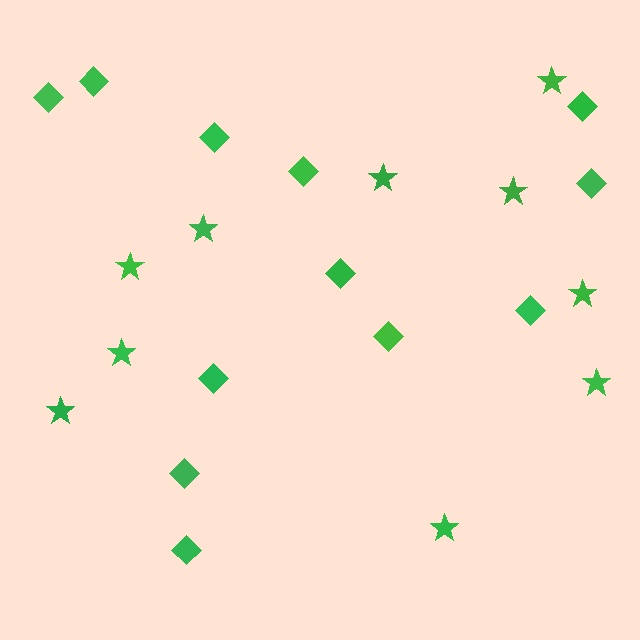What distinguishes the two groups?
There are 2 groups: one group of stars (10) and one group of diamonds (12).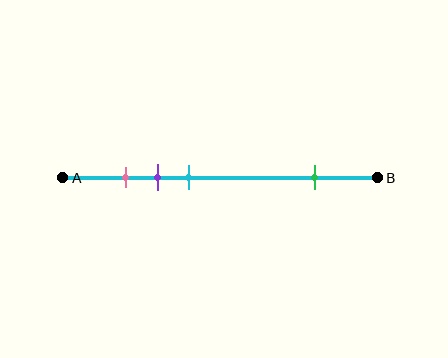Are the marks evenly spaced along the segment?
No, the marks are not evenly spaced.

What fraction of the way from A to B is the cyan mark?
The cyan mark is approximately 40% (0.4) of the way from A to B.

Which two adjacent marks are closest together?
The pink and purple marks are the closest adjacent pair.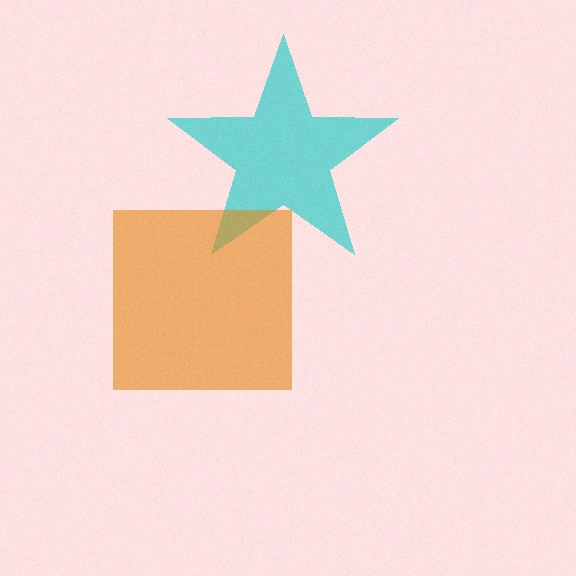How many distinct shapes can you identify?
There are 2 distinct shapes: a cyan star, an orange square.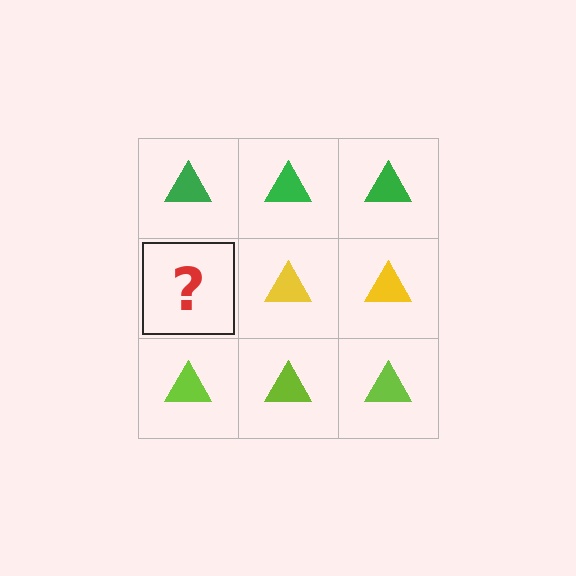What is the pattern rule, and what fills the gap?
The rule is that each row has a consistent color. The gap should be filled with a yellow triangle.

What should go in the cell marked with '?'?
The missing cell should contain a yellow triangle.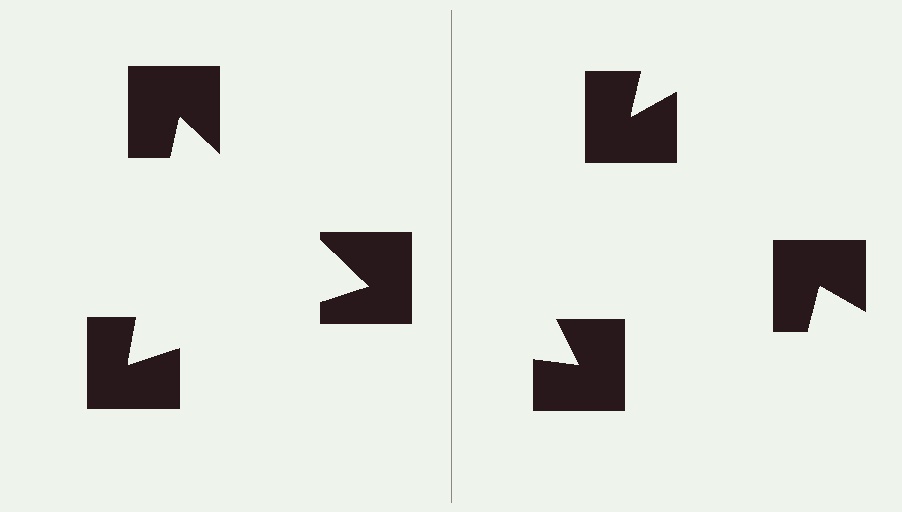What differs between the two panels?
The notched squares are positioned identically on both sides; only the wedge orientations differ. On the left they align to a triangle; on the right they are misaligned.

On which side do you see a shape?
An illusory triangle appears on the left side. On the right side the wedge cuts are rotated, so no coherent shape forms.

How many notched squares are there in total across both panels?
6 — 3 on each side.